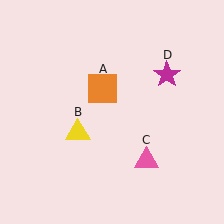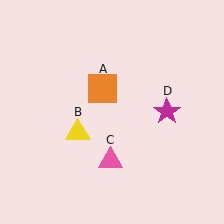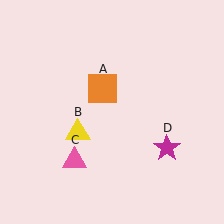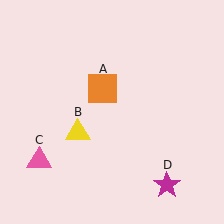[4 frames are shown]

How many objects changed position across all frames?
2 objects changed position: pink triangle (object C), magenta star (object D).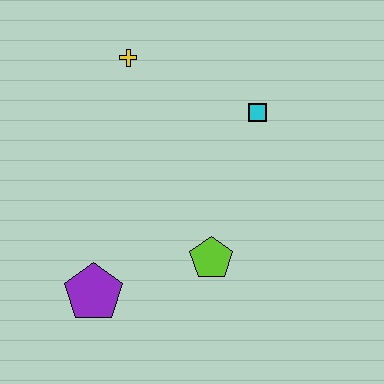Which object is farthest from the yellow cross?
The purple pentagon is farthest from the yellow cross.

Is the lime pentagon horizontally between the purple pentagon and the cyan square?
Yes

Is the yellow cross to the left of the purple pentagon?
No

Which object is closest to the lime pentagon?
The purple pentagon is closest to the lime pentagon.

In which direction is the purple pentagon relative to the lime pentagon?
The purple pentagon is to the left of the lime pentagon.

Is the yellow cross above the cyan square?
Yes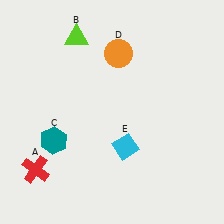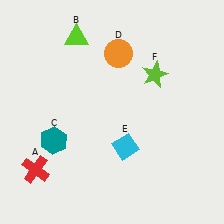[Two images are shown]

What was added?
A lime star (F) was added in Image 2.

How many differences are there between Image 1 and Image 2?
There is 1 difference between the two images.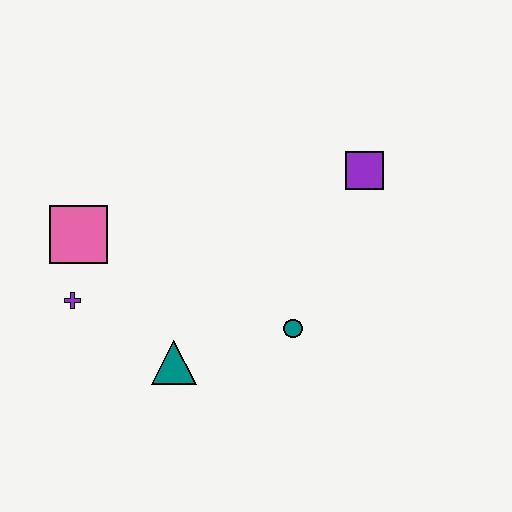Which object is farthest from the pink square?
The purple square is farthest from the pink square.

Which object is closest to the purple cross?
The pink square is closest to the purple cross.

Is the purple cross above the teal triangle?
Yes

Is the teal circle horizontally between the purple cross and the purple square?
Yes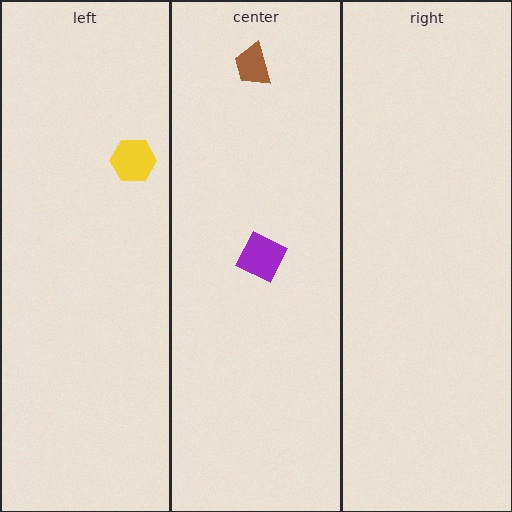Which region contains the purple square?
The center region.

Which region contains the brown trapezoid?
The center region.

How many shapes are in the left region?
1.